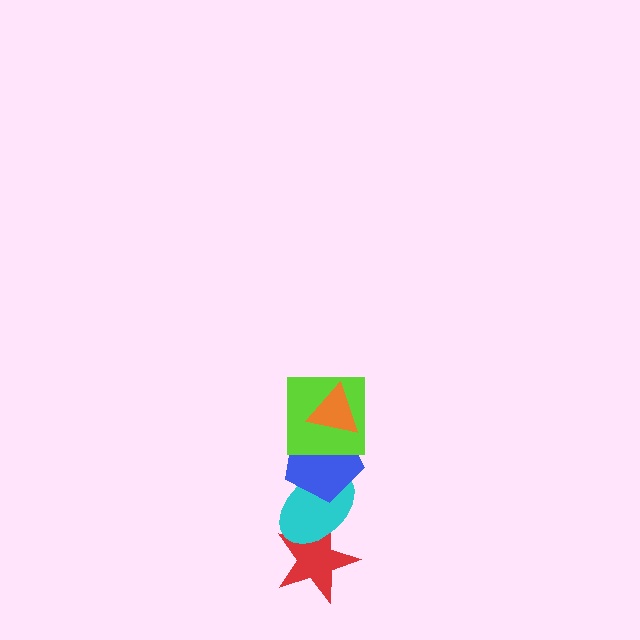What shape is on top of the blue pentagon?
The lime square is on top of the blue pentagon.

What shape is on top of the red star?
The cyan ellipse is on top of the red star.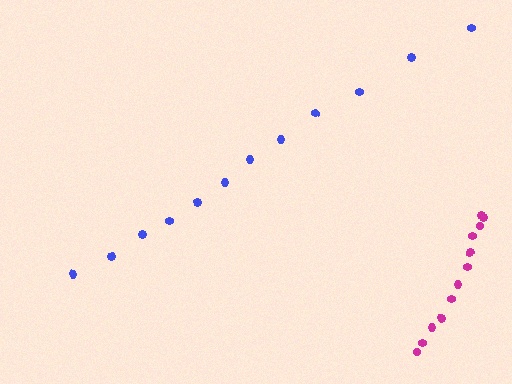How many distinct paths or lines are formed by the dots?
There are 2 distinct paths.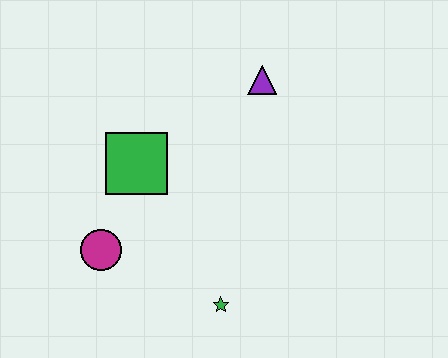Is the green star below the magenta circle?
Yes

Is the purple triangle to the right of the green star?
Yes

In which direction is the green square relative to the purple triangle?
The green square is to the left of the purple triangle.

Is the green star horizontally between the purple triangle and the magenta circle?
Yes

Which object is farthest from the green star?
The purple triangle is farthest from the green star.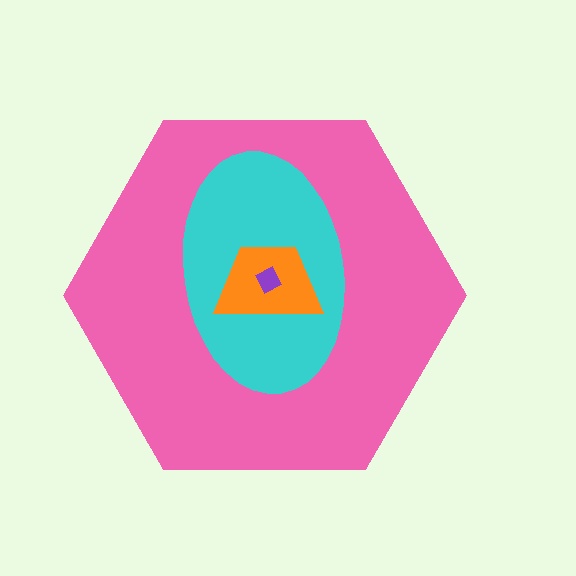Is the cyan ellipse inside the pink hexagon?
Yes.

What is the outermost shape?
The pink hexagon.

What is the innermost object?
The purple diamond.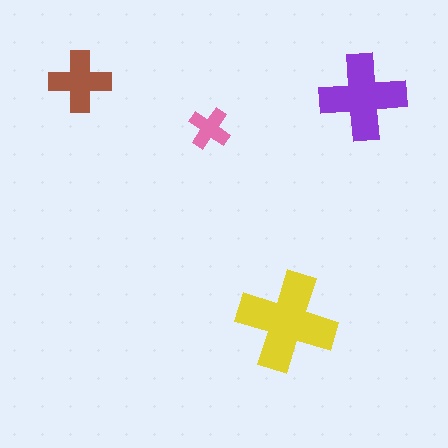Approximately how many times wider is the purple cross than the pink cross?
About 2 times wider.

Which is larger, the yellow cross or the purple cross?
The yellow one.